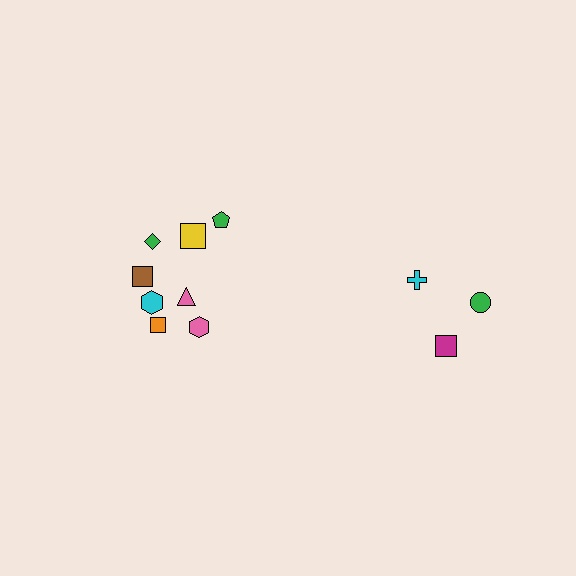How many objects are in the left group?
There are 8 objects.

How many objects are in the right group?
There are 3 objects.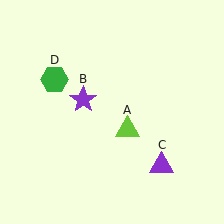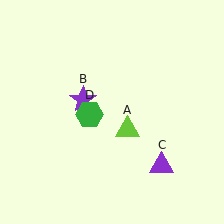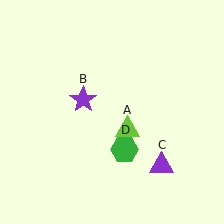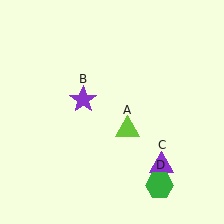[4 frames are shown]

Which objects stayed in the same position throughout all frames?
Lime triangle (object A) and purple star (object B) and purple triangle (object C) remained stationary.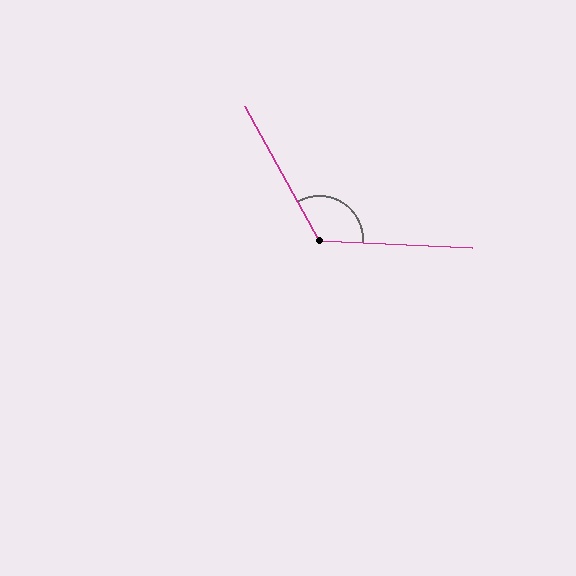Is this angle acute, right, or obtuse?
It is obtuse.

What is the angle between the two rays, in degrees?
Approximately 122 degrees.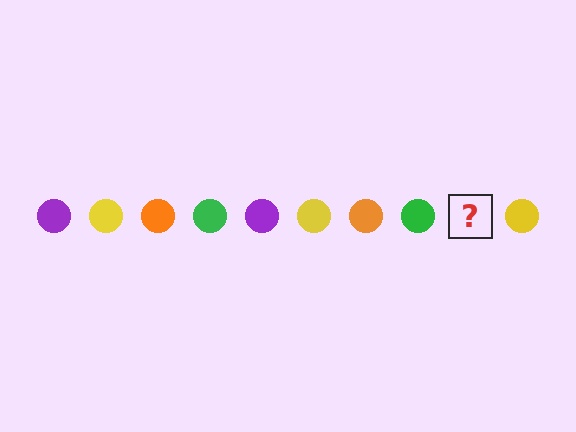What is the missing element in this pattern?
The missing element is a purple circle.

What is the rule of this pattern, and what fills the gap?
The rule is that the pattern cycles through purple, yellow, orange, green circles. The gap should be filled with a purple circle.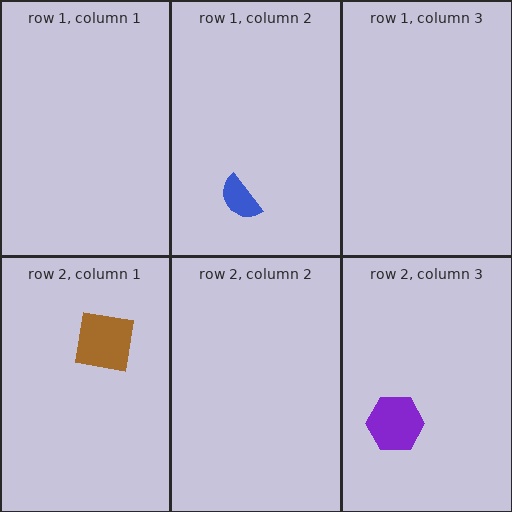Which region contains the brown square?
The row 2, column 1 region.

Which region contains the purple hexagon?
The row 2, column 3 region.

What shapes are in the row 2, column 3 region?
The purple hexagon.